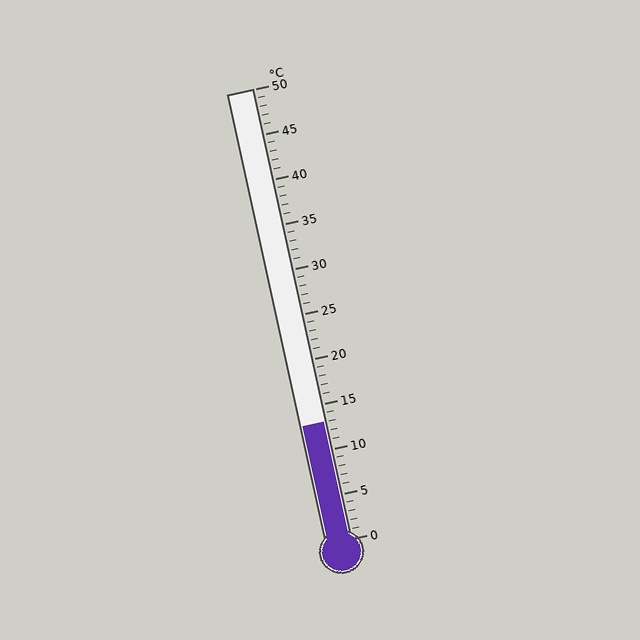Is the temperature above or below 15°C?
The temperature is below 15°C.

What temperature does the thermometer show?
The thermometer shows approximately 13°C.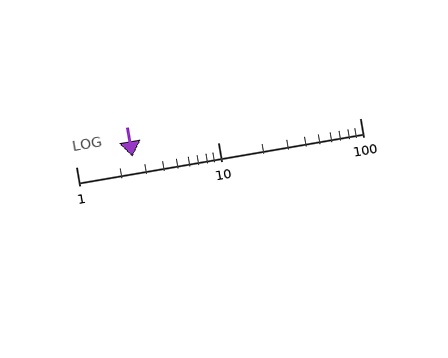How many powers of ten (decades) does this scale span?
The scale spans 2 decades, from 1 to 100.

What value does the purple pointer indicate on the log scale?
The pointer indicates approximately 2.5.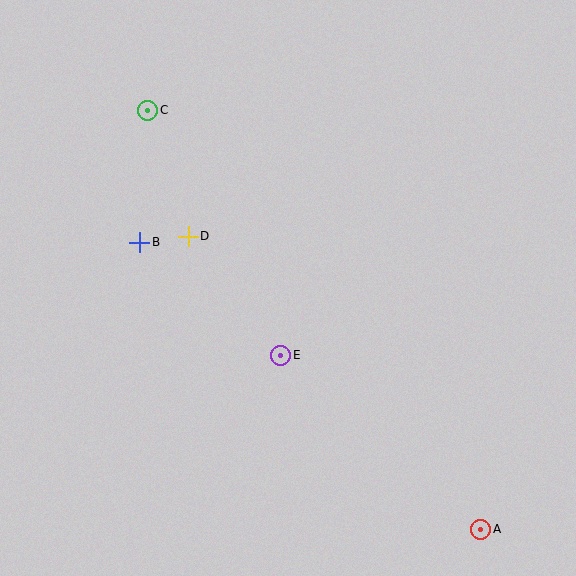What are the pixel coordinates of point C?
Point C is at (148, 110).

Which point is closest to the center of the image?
Point E at (281, 355) is closest to the center.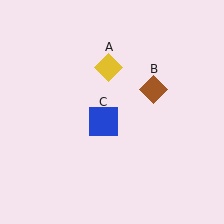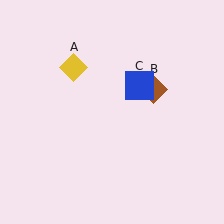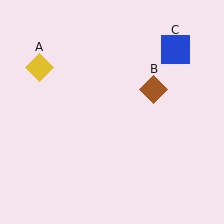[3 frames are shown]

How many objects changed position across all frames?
2 objects changed position: yellow diamond (object A), blue square (object C).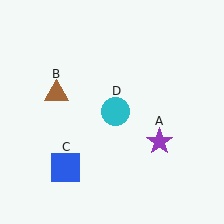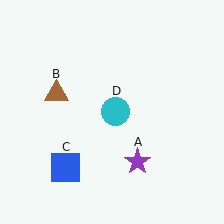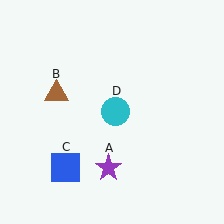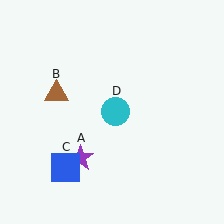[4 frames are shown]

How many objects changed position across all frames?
1 object changed position: purple star (object A).